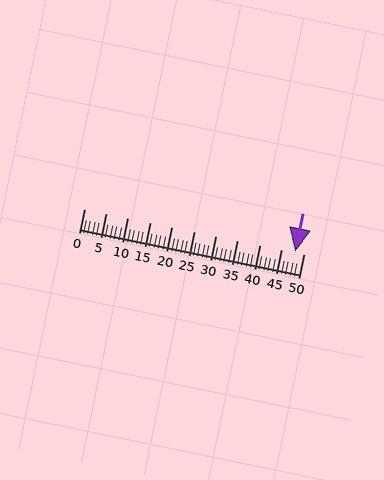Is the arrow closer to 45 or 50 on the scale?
The arrow is closer to 50.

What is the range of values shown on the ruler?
The ruler shows values from 0 to 50.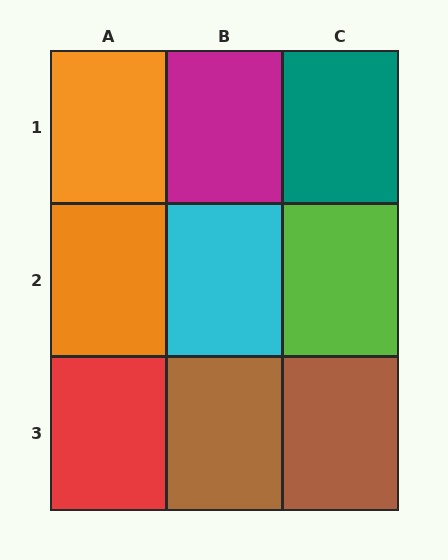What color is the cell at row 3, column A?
Red.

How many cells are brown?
2 cells are brown.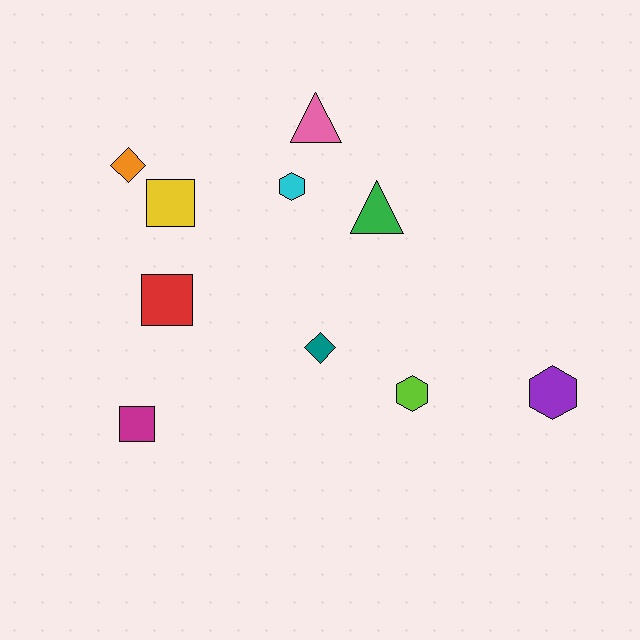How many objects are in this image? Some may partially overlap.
There are 10 objects.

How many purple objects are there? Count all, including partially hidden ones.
There is 1 purple object.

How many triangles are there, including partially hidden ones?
There are 2 triangles.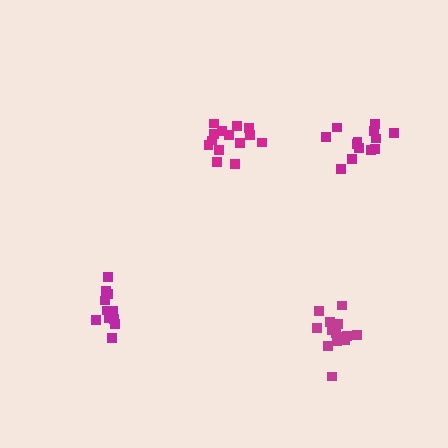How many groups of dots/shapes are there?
There are 4 groups.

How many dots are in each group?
Group 1: 14 dots, Group 2: 11 dots, Group 3: 13 dots, Group 4: 14 dots (52 total).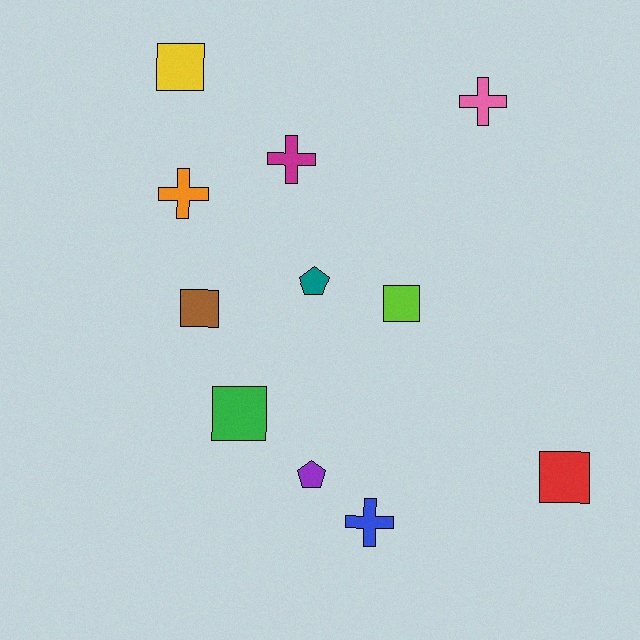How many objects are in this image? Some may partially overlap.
There are 11 objects.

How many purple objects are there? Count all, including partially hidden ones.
There is 1 purple object.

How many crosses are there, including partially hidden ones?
There are 4 crosses.